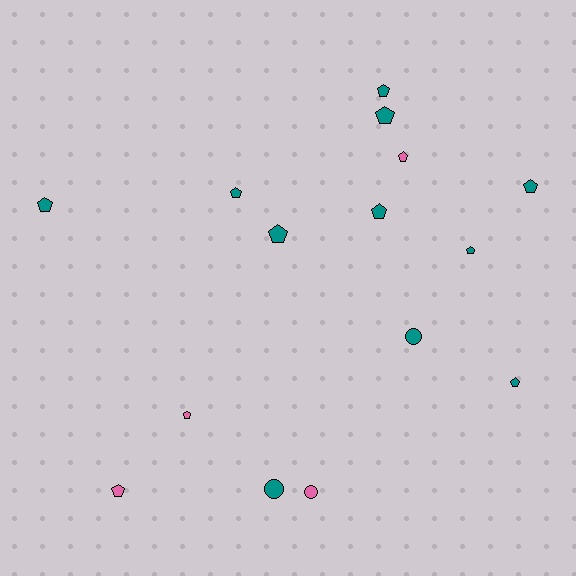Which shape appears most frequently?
Pentagon, with 12 objects.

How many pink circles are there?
There is 1 pink circle.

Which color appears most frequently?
Teal, with 11 objects.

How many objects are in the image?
There are 15 objects.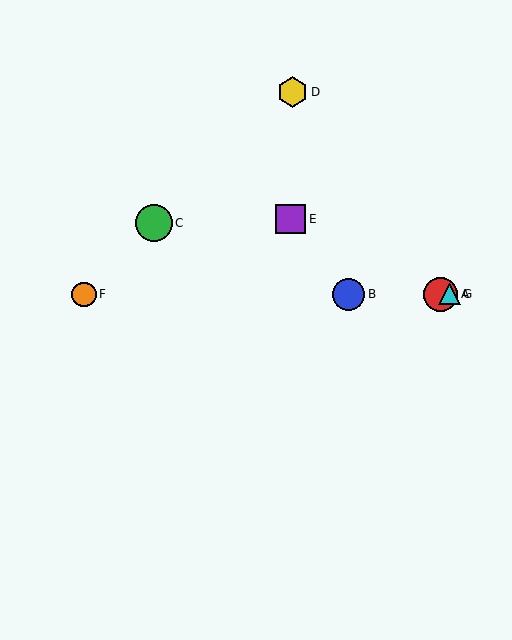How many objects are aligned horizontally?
4 objects (A, B, F, G) are aligned horizontally.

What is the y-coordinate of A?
Object A is at y≈294.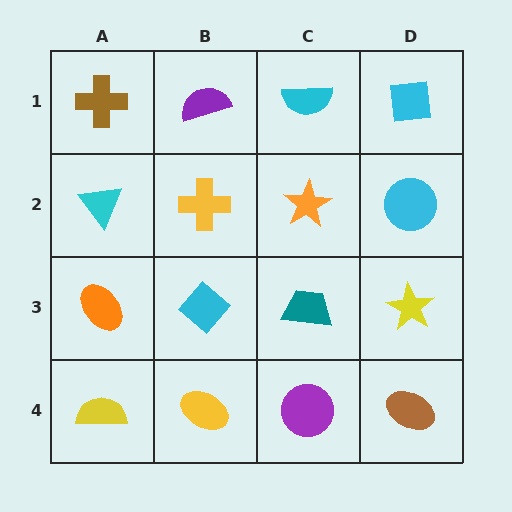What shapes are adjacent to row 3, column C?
An orange star (row 2, column C), a purple circle (row 4, column C), a cyan diamond (row 3, column B), a yellow star (row 3, column D).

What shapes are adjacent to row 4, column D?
A yellow star (row 3, column D), a purple circle (row 4, column C).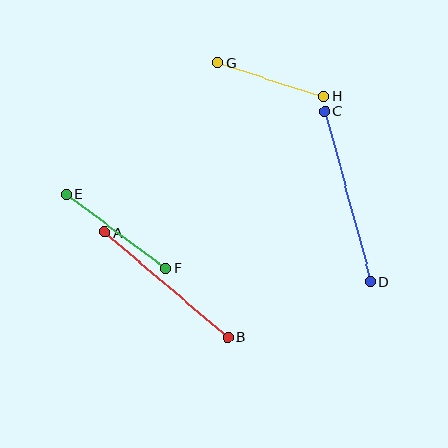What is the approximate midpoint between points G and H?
The midpoint is at approximately (271, 80) pixels.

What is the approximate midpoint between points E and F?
The midpoint is at approximately (116, 231) pixels.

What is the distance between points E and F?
The distance is approximately 125 pixels.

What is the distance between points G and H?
The distance is approximately 111 pixels.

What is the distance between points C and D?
The distance is approximately 177 pixels.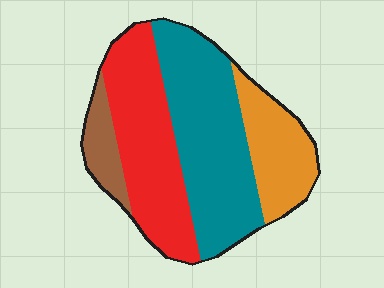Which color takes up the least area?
Brown, at roughly 10%.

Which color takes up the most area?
Teal, at roughly 40%.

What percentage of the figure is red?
Red takes up about one third (1/3) of the figure.